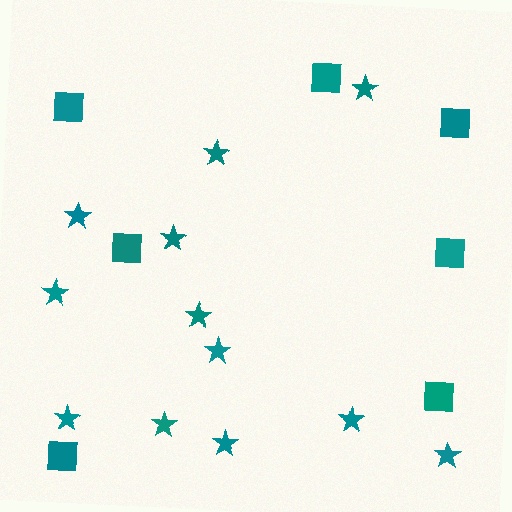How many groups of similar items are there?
There are 2 groups: one group of squares (7) and one group of stars (12).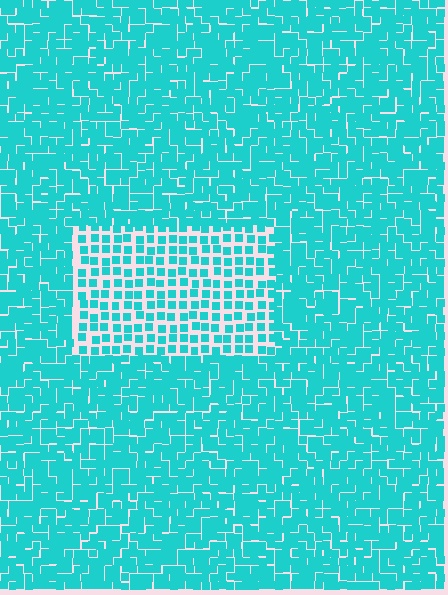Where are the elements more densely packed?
The elements are more densely packed outside the rectangle boundary.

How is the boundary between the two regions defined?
The boundary is defined by a change in element density (approximately 1.9x ratio). All elements are the same color, size, and shape.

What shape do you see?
I see a rectangle.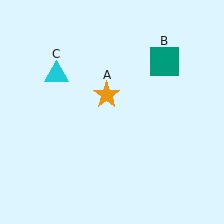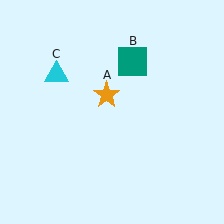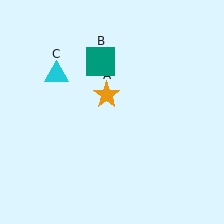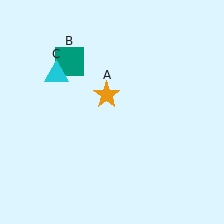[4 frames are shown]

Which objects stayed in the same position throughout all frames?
Orange star (object A) and cyan triangle (object C) remained stationary.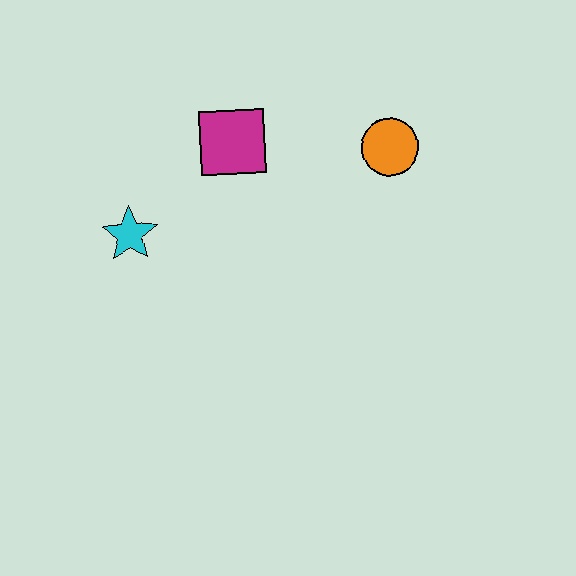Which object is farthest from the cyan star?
The orange circle is farthest from the cyan star.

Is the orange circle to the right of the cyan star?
Yes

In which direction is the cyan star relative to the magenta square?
The cyan star is to the left of the magenta square.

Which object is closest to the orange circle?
The magenta square is closest to the orange circle.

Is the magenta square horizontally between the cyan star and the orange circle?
Yes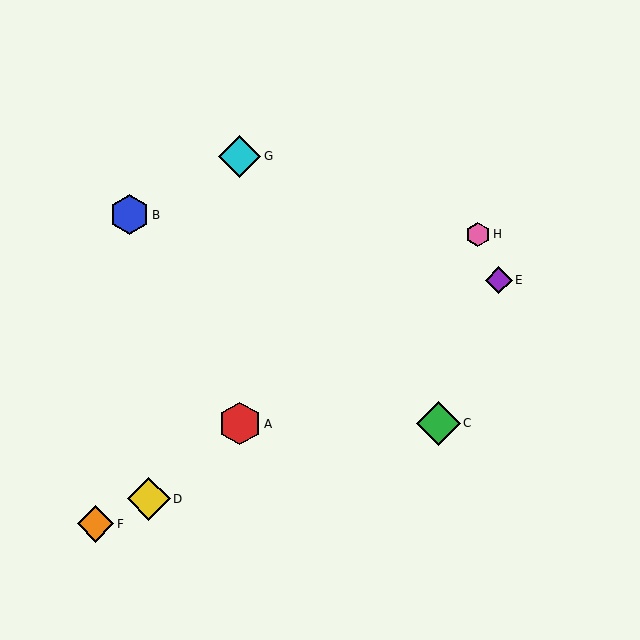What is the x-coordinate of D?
Object D is at x≈149.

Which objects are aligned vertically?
Objects A, G are aligned vertically.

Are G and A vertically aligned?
Yes, both are at x≈240.